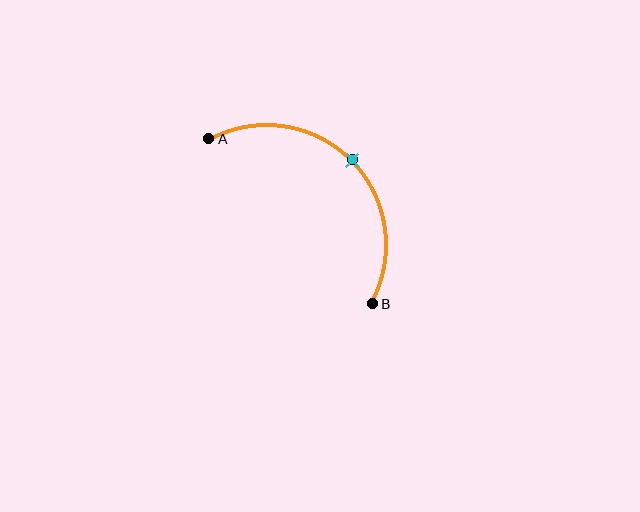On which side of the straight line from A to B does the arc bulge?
The arc bulges above and to the right of the straight line connecting A and B.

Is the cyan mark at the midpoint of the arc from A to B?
Yes. The cyan mark lies on the arc at equal arc-length from both A and B — it is the arc midpoint.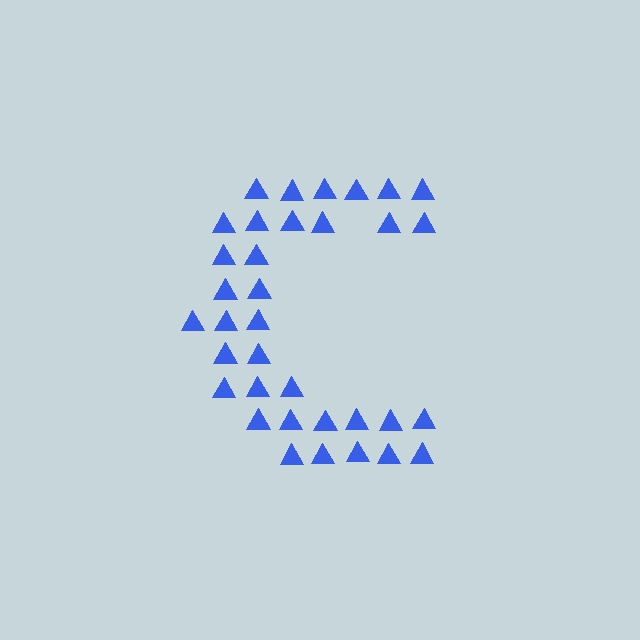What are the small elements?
The small elements are triangles.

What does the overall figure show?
The overall figure shows the letter C.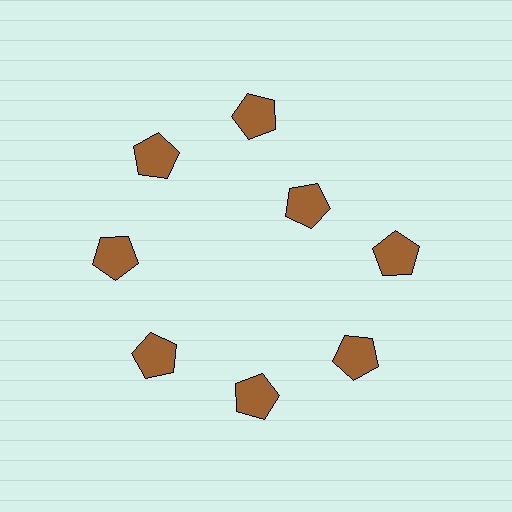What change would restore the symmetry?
The symmetry would be restored by moving it outward, back onto the ring so that all 8 pentagons sit at equal angles and equal distance from the center.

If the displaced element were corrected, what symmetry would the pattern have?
It would have 8-fold rotational symmetry — the pattern would map onto itself every 45 degrees.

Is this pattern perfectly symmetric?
No. The 8 brown pentagons are arranged in a ring, but one element near the 2 o'clock position is pulled inward toward the center, breaking the 8-fold rotational symmetry.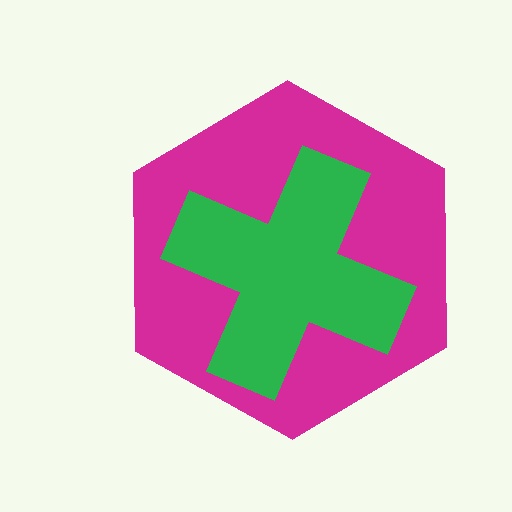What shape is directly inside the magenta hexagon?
The green cross.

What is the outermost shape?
The magenta hexagon.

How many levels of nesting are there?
2.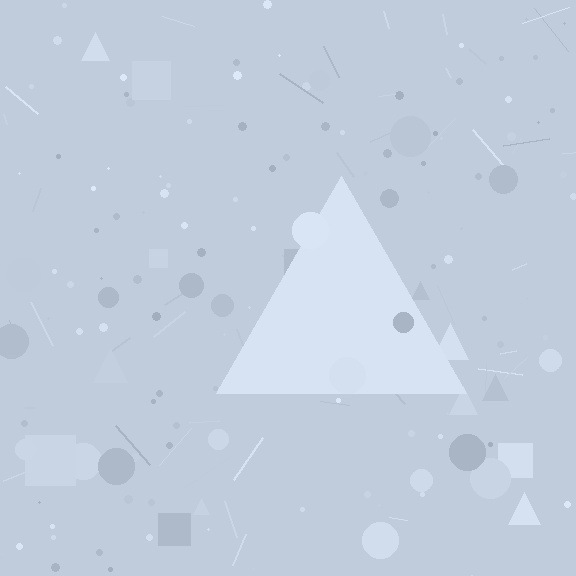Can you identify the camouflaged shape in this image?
The camouflaged shape is a triangle.